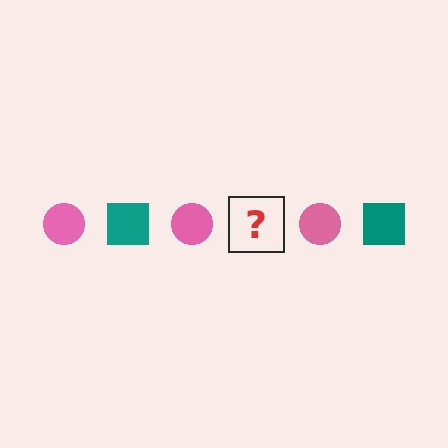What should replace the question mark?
The question mark should be replaced with a teal square.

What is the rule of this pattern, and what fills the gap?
The rule is that the pattern alternates between pink circle and teal square. The gap should be filled with a teal square.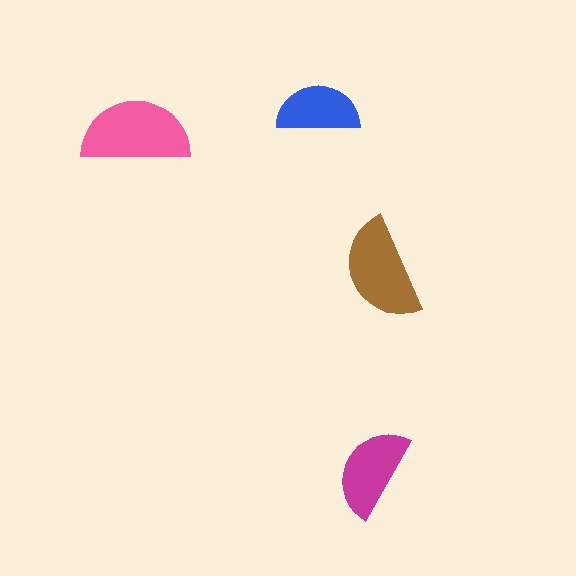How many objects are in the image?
There are 4 objects in the image.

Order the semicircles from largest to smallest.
the pink one, the brown one, the magenta one, the blue one.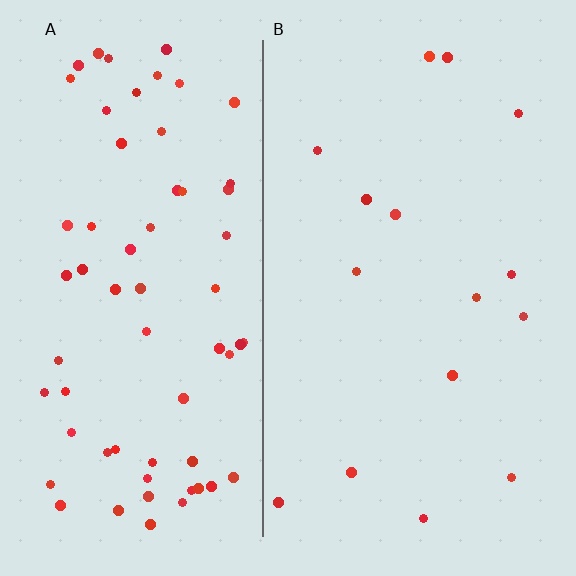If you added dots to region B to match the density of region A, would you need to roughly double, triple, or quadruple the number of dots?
Approximately quadruple.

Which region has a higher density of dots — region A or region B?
A (the left).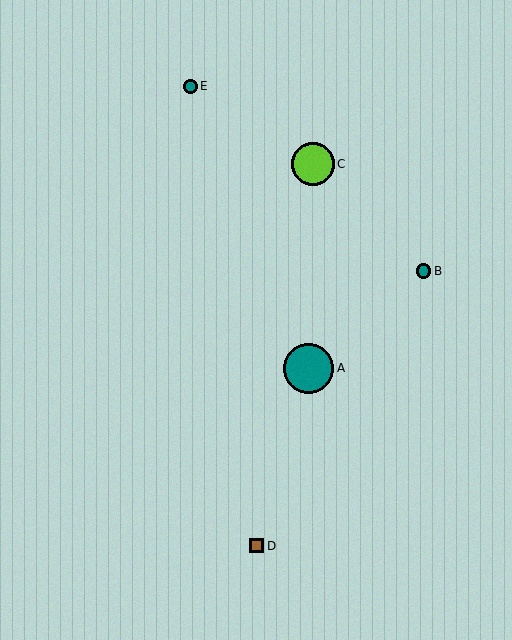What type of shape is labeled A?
Shape A is a teal circle.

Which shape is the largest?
The teal circle (labeled A) is the largest.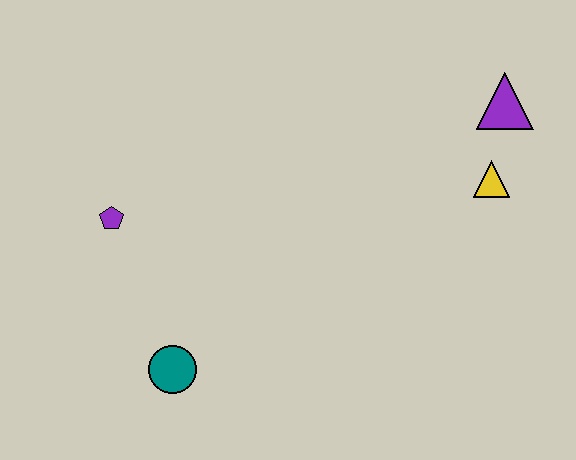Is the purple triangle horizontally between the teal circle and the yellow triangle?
No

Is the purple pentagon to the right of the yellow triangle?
No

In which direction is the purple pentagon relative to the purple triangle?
The purple pentagon is to the left of the purple triangle.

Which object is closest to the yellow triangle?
The purple triangle is closest to the yellow triangle.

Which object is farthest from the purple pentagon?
The purple triangle is farthest from the purple pentagon.